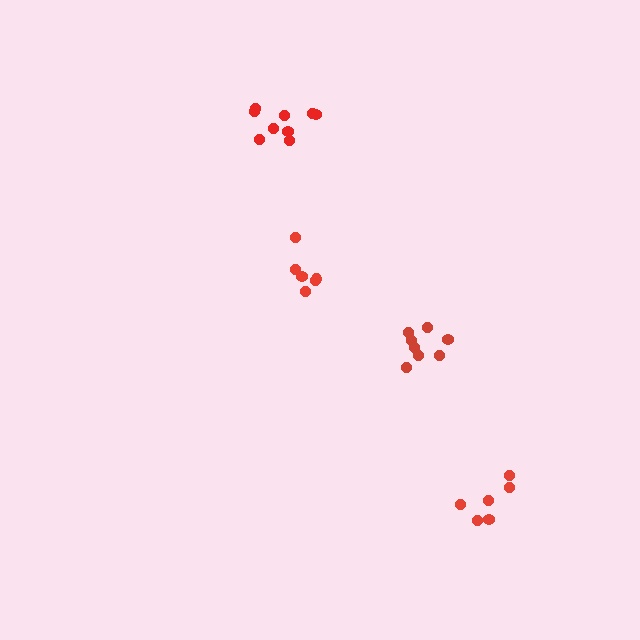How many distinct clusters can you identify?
There are 4 distinct clusters.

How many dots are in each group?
Group 1: 8 dots, Group 2: 9 dots, Group 3: 6 dots, Group 4: 6 dots (29 total).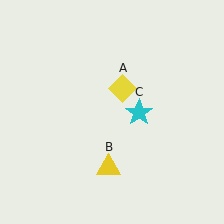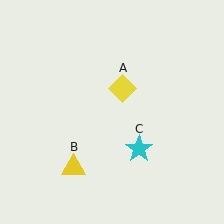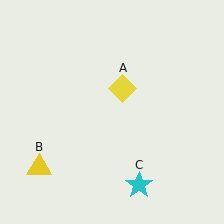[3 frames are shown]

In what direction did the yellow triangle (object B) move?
The yellow triangle (object B) moved left.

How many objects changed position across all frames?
2 objects changed position: yellow triangle (object B), cyan star (object C).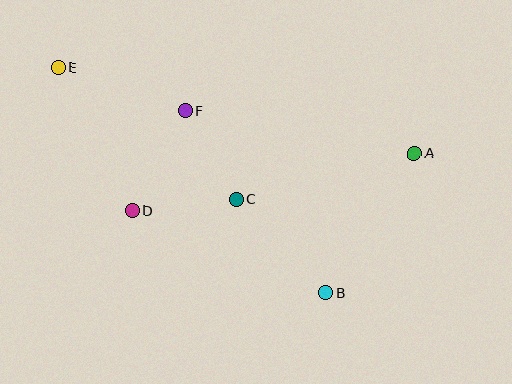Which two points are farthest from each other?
Points A and E are farthest from each other.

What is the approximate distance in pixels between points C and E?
The distance between C and E is approximately 221 pixels.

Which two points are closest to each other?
Points C and F are closest to each other.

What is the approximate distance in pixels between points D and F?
The distance between D and F is approximately 113 pixels.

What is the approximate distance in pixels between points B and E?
The distance between B and E is approximately 349 pixels.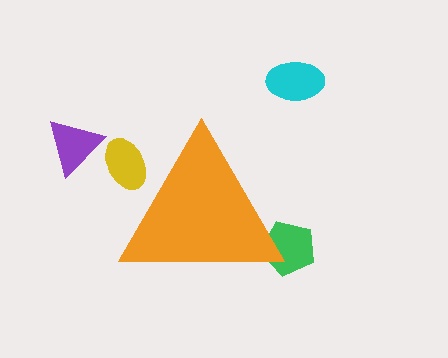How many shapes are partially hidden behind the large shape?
2 shapes are partially hidden.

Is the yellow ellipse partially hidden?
Yes, the yellow ellipse is partially hidden behind the orange triangle.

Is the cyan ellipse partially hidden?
No, the cyan ellipse is fully visible.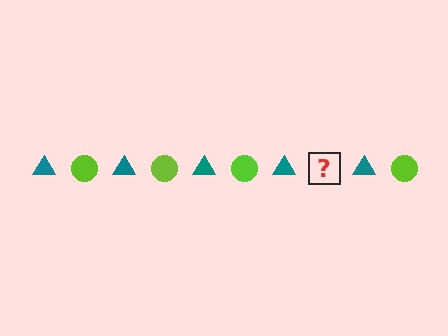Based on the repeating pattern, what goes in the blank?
The blank should be a lime circle.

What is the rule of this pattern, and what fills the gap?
The rule is that the pattern alternates between teal triangle and lime circle. The gap should be filled with a lime circle.